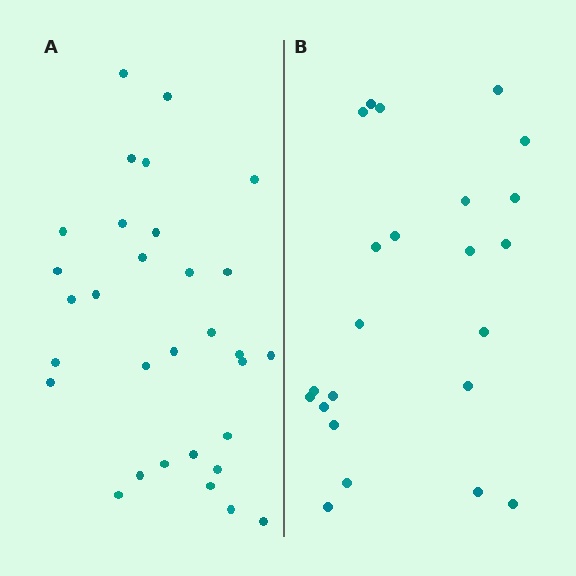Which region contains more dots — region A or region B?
Region A (the left region) has more dots.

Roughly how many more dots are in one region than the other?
Region A has roughly 8 or so more dots than region B.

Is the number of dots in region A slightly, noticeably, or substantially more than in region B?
Region A has noticeably more, but not dramatically so. The ratio is roughly 1.3 to 1.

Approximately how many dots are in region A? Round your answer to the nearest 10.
About 30 dots. (The exact count is 31, which rounds to 30.)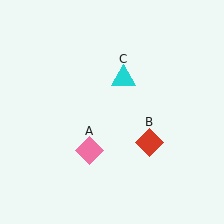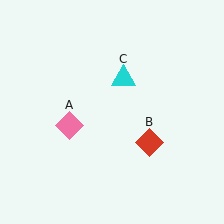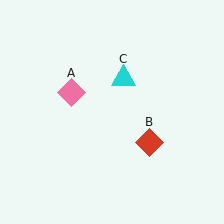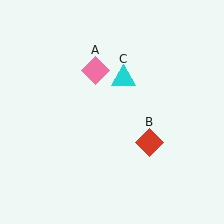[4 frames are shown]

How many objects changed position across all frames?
1 object changed position: pink diamond (object A).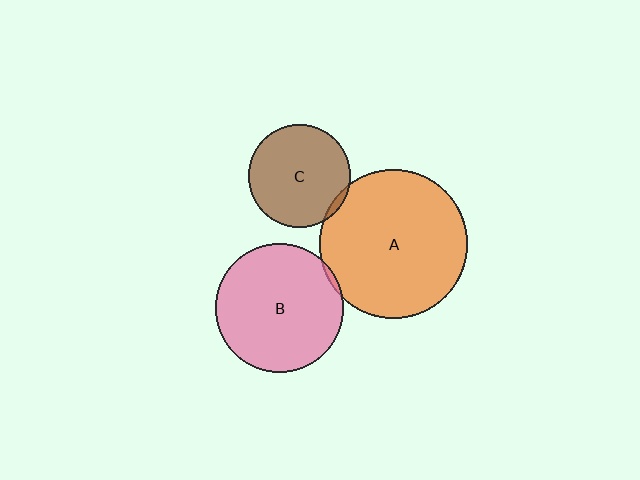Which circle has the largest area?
Circle A (orange).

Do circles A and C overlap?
Yes.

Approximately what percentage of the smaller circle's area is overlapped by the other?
Approximately 5%.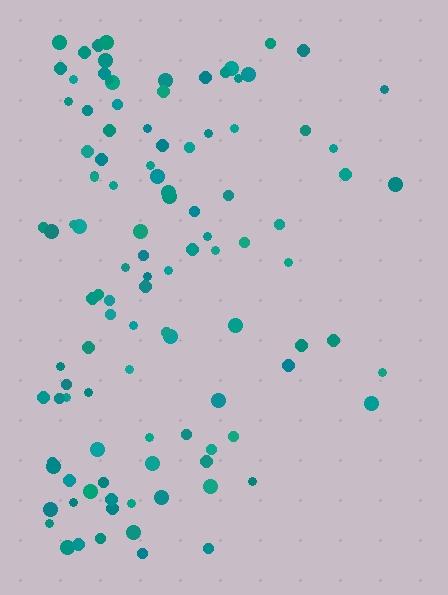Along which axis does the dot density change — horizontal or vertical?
Horizontal.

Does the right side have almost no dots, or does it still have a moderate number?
Still a moderate number, just noticeably fewer than the left.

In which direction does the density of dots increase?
From right to left, with the left side densest.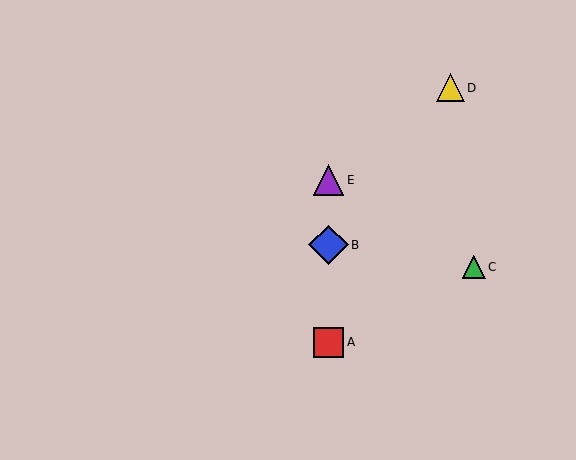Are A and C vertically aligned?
No, A is at x≈329 and C is at x≈474.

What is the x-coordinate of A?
Object A is at x≈329.